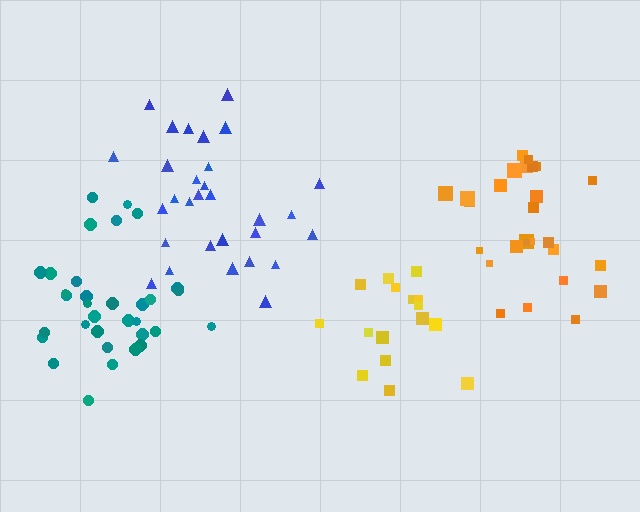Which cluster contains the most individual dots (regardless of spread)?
Teal (33).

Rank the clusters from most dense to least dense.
teal, orange, blue, yellow.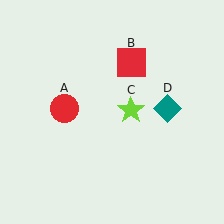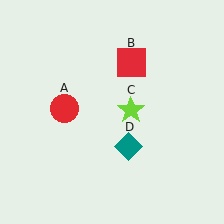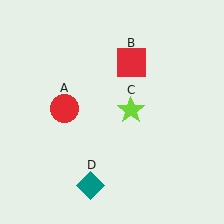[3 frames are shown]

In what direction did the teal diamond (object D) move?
The teal diamond (object D) moved down and to the left.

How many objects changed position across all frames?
1 object changed position: teal diamond (object D).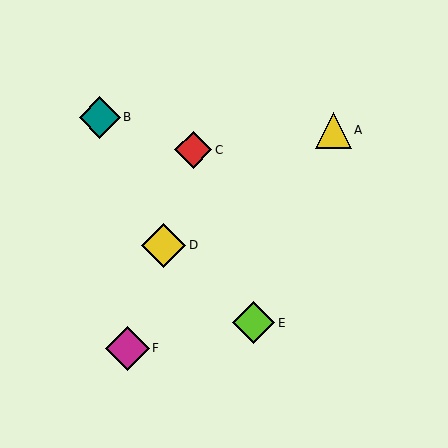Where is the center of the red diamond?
The center of the red diamond is at (193, 150).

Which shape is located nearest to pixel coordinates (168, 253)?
The yellow diamond (labeled D) at (164, 245) is nearest to that location.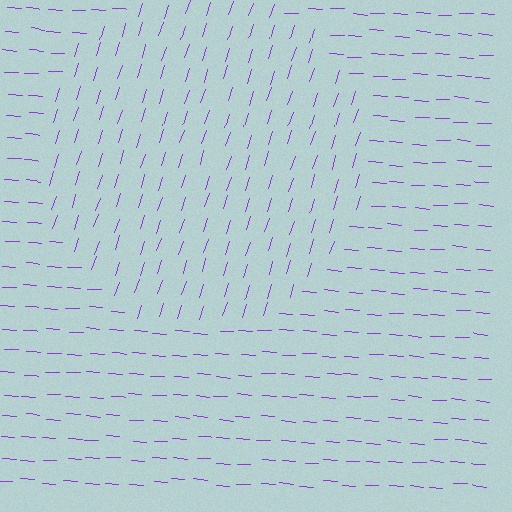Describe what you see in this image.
The image is filled with small purple line segments. A circle region in the image has lines oriented differently from the surrounding lines, creating a visible texture boundary.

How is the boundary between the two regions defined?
The boundary is defined purely by a change in line orientation (approximately 76 degrees difference). All lines are the same color and thickness.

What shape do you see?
I see a circle.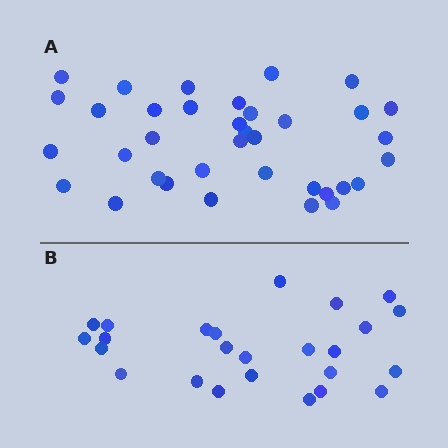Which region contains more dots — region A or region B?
Region A (the top region) has more dots.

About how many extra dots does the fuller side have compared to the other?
Region A has roughly 12 or so more dots than region B.